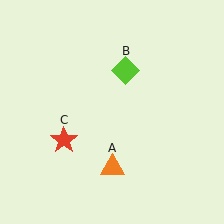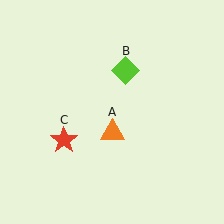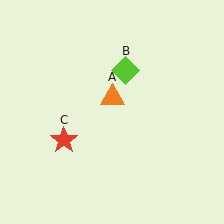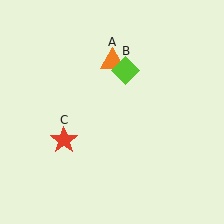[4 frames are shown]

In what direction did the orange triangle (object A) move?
The orange triangle (object A) moved up.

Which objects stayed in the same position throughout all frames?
Lime diamond (object B) and red star (object C) remained stationary.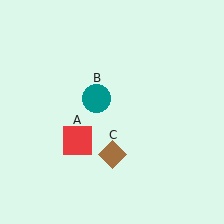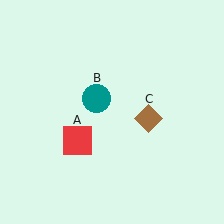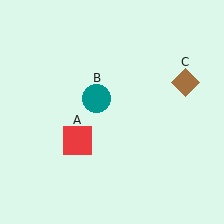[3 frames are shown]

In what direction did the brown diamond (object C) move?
The brown diamond (object C) moved up and to the right.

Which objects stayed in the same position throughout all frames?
Red square (object A) and teal circle (object B) remained stationary.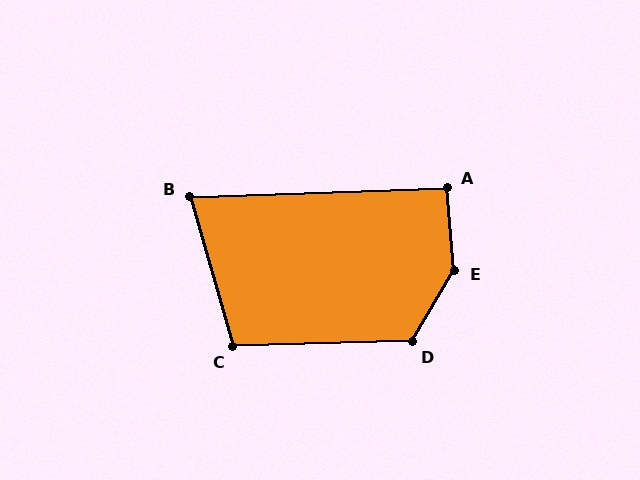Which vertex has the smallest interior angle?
B, at approximately 76 degrees.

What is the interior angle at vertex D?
Approximately 122 degrees (obtuse).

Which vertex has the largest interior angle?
E, at approximately 145 degrees.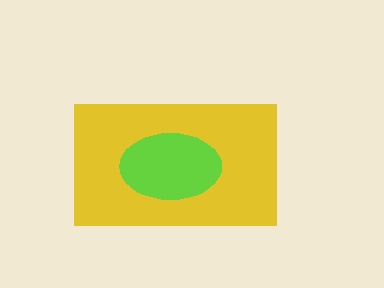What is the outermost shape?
The yellow rectangle.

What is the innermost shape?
The lime ellipse.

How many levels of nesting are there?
2.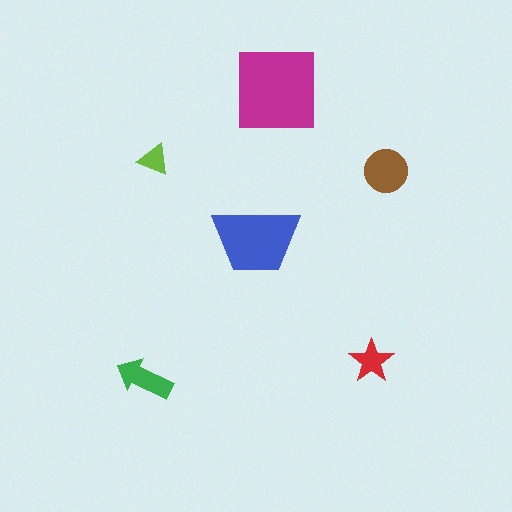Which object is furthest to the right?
The brown circle is rightmost.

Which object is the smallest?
The lime triangle.